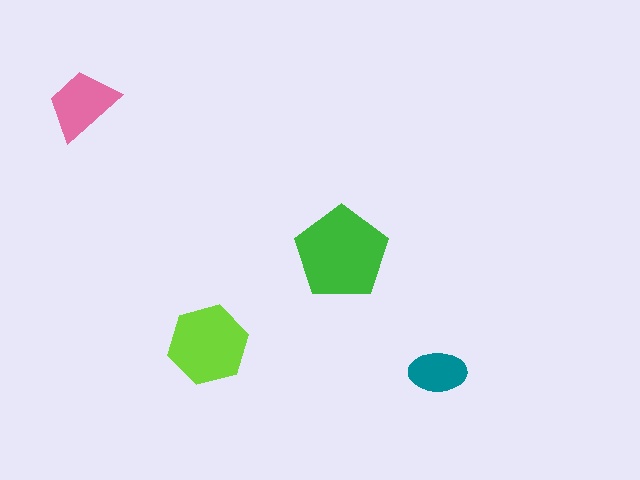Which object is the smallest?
The teal ellipse.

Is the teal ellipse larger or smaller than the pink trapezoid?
Smaller.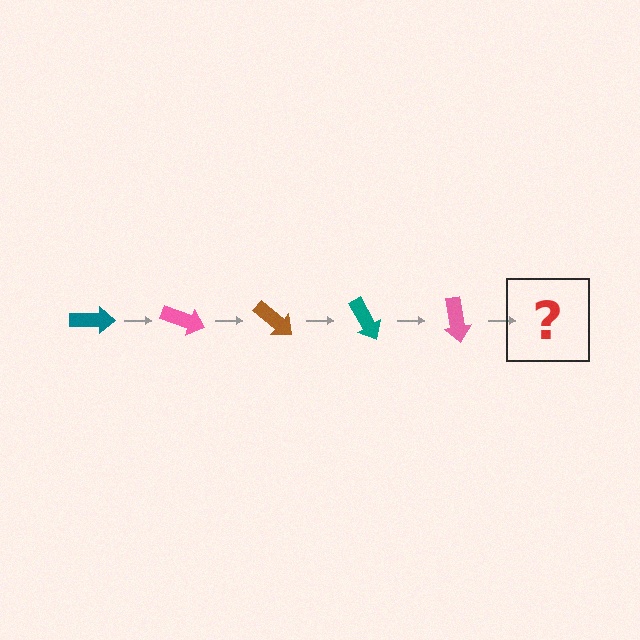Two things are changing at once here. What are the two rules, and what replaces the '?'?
The two rules are that it rotates 20 degrees each step and the color cycles through teal, pink, and brown. The '?' should be a brown arrow, rotated 100 degrees from the start.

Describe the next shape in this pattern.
It should be a brown arrow, rotated 100 degrees from the start.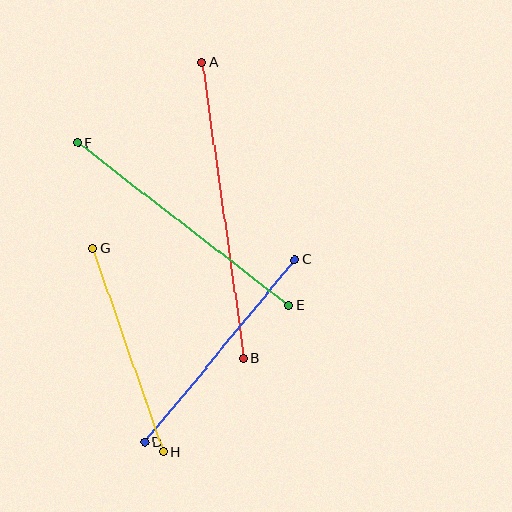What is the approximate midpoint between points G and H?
The midpoint is at approximately (128, 350) pixels.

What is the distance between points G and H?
The distance is approximately 215 pixels.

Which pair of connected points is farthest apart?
Points A and B are farthest apart.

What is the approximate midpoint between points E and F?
The midpoint is at approximately (183, 224) pixels.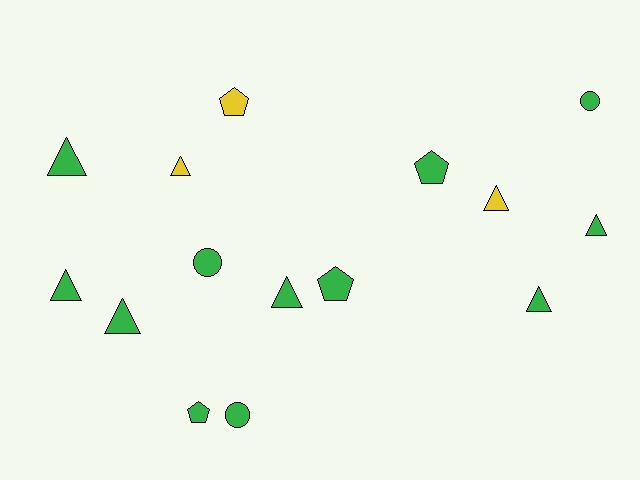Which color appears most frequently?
Green, with 12 objects.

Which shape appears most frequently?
Triangle, with 8 objects.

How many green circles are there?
There are 3 green circles.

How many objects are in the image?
There are 15 objects.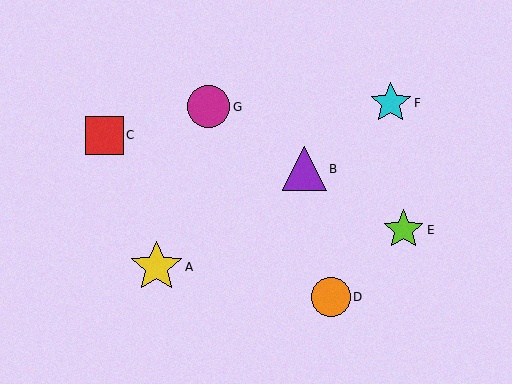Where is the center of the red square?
The center of the red square is at (105, 135).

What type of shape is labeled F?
Shape F is a cyan star.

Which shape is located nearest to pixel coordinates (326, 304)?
The orange circle (labeled D) at (331, 297) is nearest to that location.